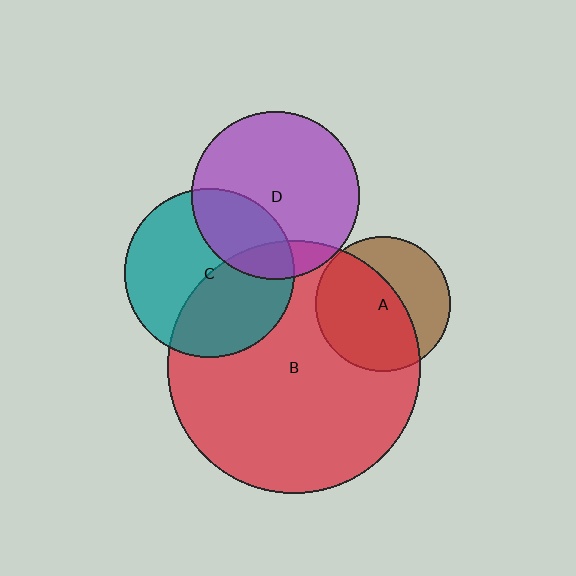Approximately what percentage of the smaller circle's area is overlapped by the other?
Approximately 30%.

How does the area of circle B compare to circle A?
Approximately 3.5 times.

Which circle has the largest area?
Circle B (red).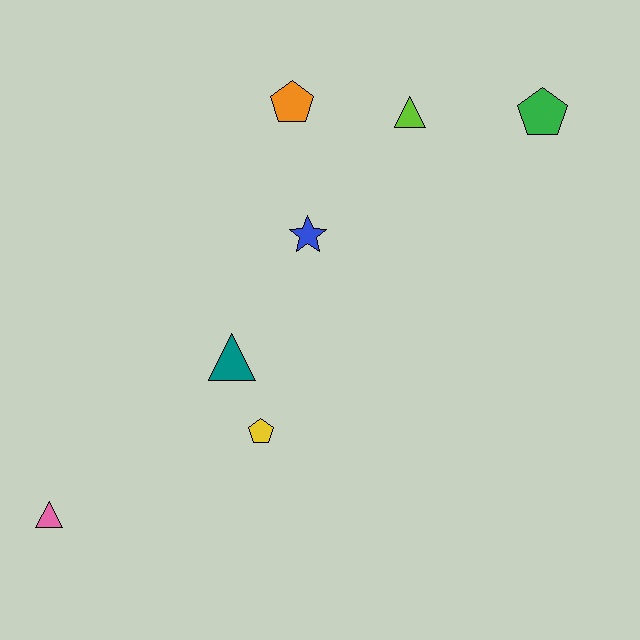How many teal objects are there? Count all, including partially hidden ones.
There is 1 teal object.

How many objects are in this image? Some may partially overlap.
There are 7 objects.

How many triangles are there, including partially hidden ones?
There are 3 triangles.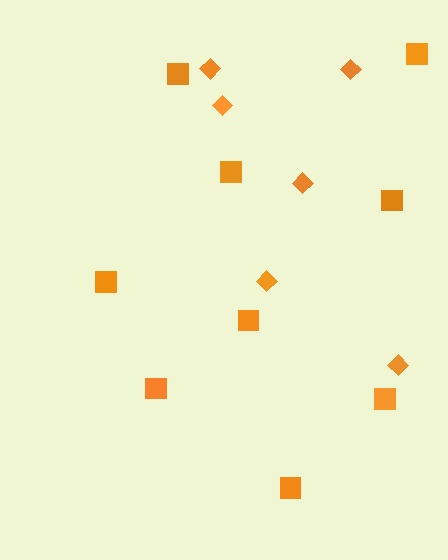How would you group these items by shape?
There are 2 groups: one group of squares (9) and one group of diamonds (6).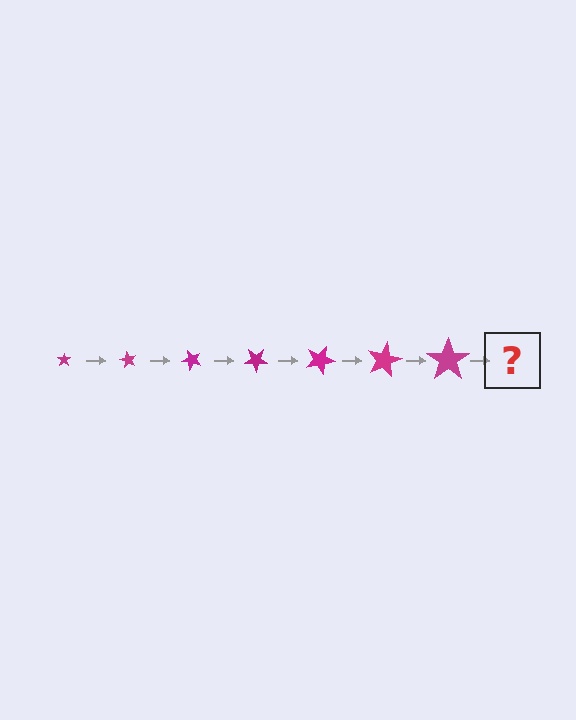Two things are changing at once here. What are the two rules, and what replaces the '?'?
The two rules are that the star grows larger each step and it rotates 60 degrees each step. The '?' should be a star, larger than the previous one and rotated 420 degrees from the start.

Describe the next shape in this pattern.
It should be a star, larger than the previous one and rotated 420 degrees from the start.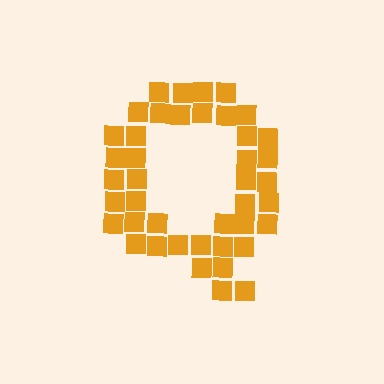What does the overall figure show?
The overall figure shows the letter Q.